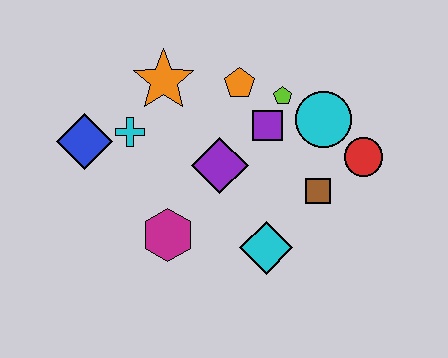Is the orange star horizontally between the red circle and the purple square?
No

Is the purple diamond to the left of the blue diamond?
No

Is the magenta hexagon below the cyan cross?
Yes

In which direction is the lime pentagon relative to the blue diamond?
The lime pentagon is to the right of the blue diamond.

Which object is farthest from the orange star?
The red circle is farthest from the orange star.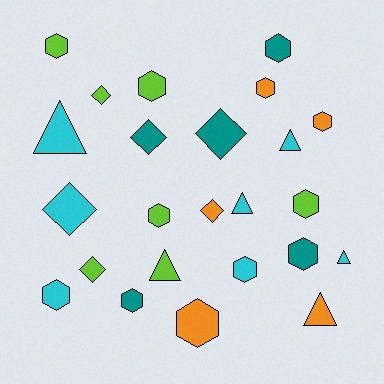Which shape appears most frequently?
Hexagon, with 12 objects.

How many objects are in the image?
There are 24 objects.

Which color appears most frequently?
Cyan, with 7 objects.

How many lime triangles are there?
There is 1 lime triangle.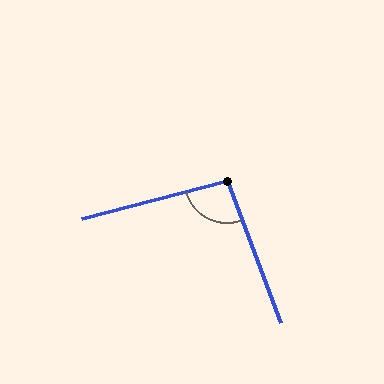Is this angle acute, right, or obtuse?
It is obtuse.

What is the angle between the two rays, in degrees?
Approximately 96 degrees.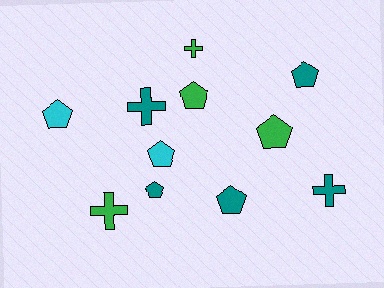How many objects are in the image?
There are 11 objects.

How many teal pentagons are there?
There are 3 teal pentagons.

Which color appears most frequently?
Teal, with 5 objects.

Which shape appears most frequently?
Pentagon, with 7 objects.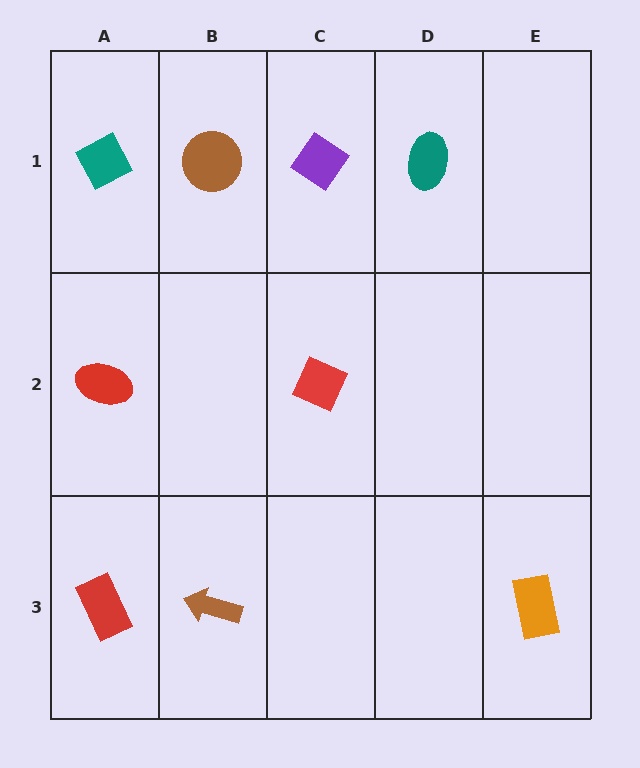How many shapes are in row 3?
3 shapes.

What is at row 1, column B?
A brown circle.